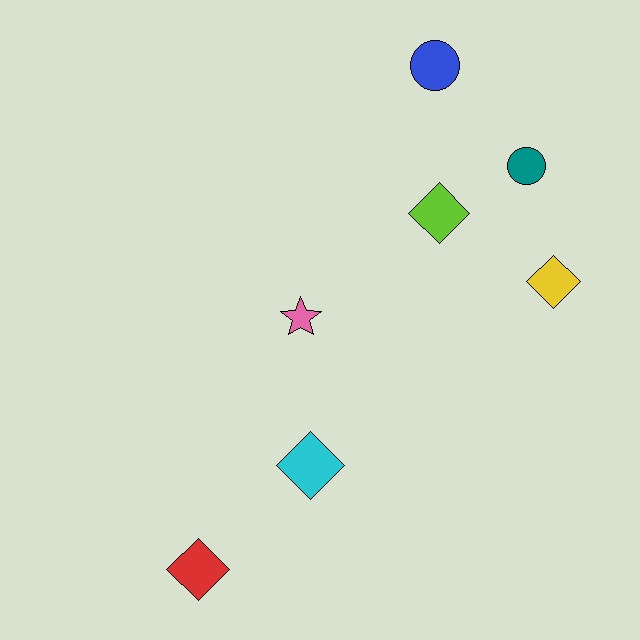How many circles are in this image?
There are 2 circles.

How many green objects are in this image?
There are no green objects.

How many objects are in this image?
There are 7 objects.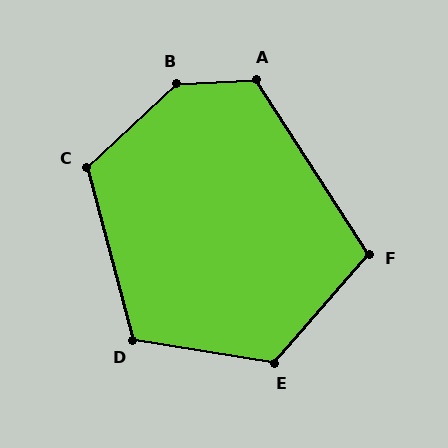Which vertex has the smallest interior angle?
F, at approximately 106 degrees.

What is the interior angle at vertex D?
Approximately 114 degrees (obtuse).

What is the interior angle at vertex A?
Approximately 120 degrees (obtuse).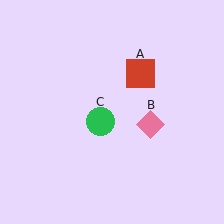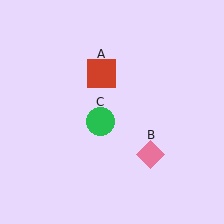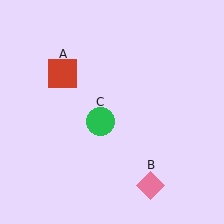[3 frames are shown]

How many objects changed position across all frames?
2 objects changed position: red square (object A), pink diamond (object B).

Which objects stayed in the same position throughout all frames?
Green circle (object C) remained stationary.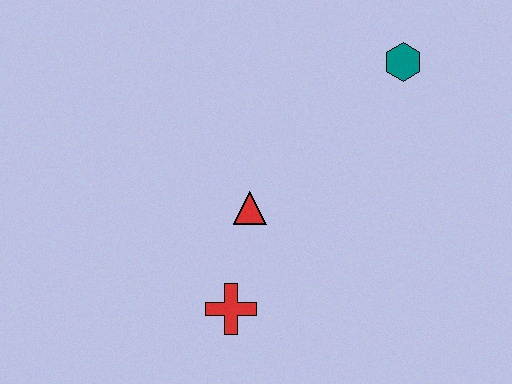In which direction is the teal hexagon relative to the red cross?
The teal hexagon is above the red cross.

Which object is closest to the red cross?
The red triangle is closest to the red cross.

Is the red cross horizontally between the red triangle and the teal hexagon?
No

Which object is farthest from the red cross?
The teal hexagon is farthest from the red cross.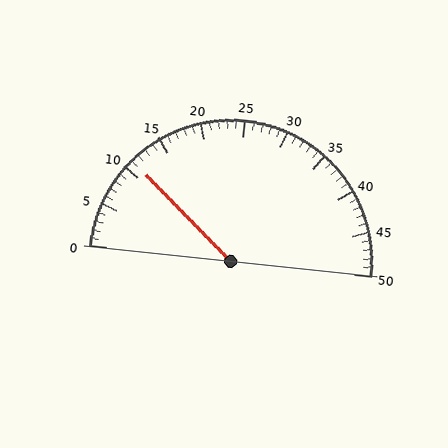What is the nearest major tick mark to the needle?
The nearest major tick mark is 10.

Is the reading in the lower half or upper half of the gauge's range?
The reading is in the lower half of the range (0 to 50).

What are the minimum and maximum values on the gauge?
The gauge ranges from 0 to 50.